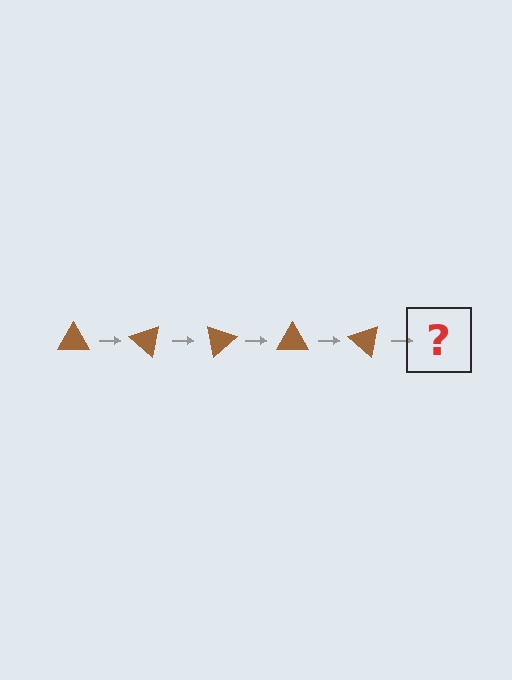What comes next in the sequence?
The next element should be a brown triangle rotated 200 degrees.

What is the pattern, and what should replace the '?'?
The pattern is that the triangle rotates 40 degrees each step. The '?' should be a brown triangle rotated 200 degrees.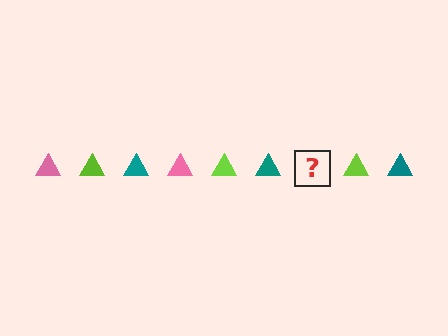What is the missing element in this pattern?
The missing element is a pink triangle.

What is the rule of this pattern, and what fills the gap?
The rule is that the pattern cycles through pink, lime, teal triangles. The gap should be filled with a pink triangle.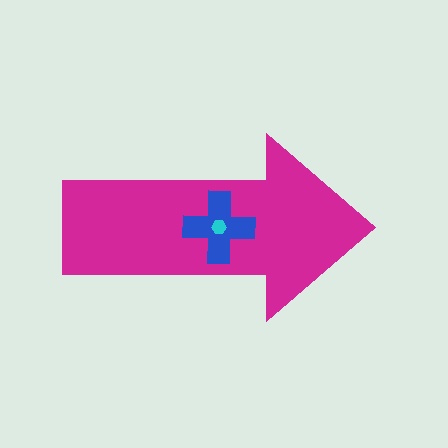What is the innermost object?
The cyan hexagon.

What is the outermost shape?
The magenta arrow.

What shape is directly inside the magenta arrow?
The blue cross.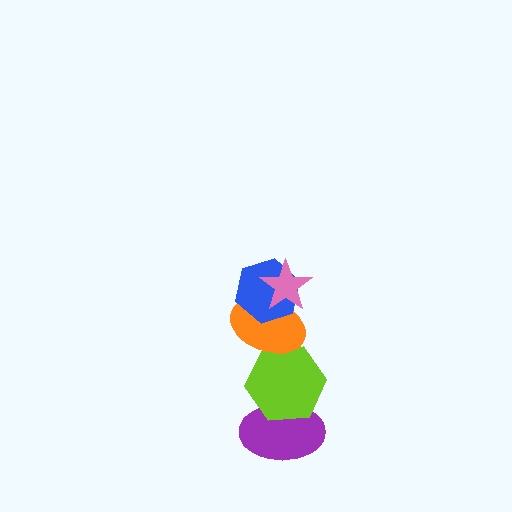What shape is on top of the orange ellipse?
The blue hexagon is on top of the orange ellipse.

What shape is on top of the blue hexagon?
The pink star is on top of the blue hexagon.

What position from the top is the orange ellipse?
The orange ellipse is 3rd from the top.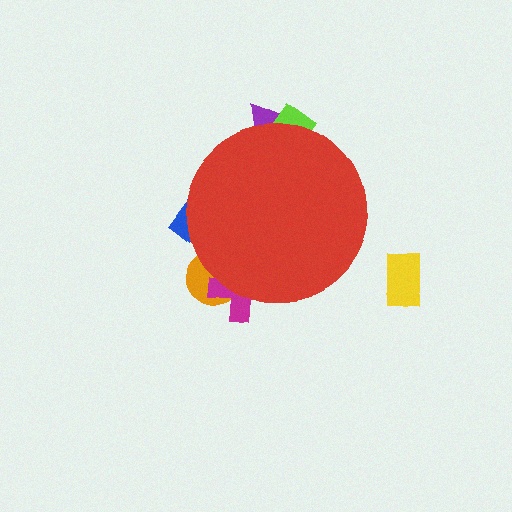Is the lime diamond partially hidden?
Yes, the lime diamond is partially hidden behind the red circle.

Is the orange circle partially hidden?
Yes, the orange circle is partially hidden behind the red circle.